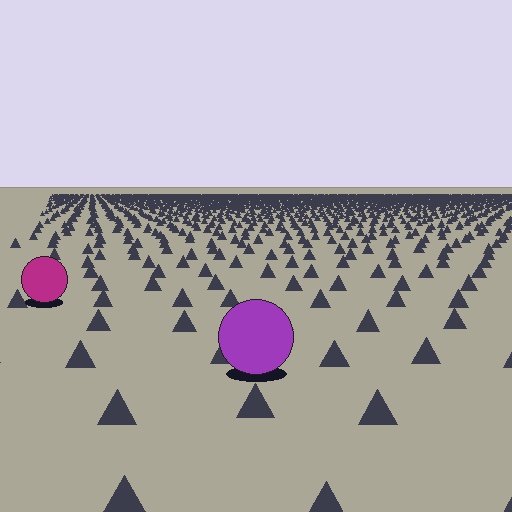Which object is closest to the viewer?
The purple circle is closest. The texture marks near it are larger and more spread out.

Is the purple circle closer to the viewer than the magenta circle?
Yes. The purple circle is closer — you can tell from the texture gradient: the ground texture is coarser near it.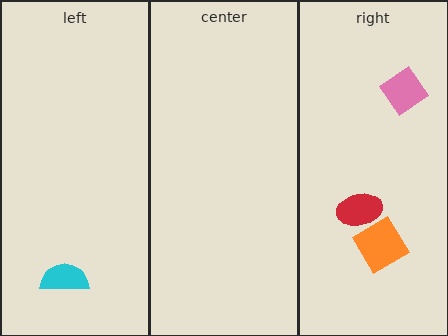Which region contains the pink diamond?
The right region.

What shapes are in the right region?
The red ellipse, the orange diamond, the pink diamond.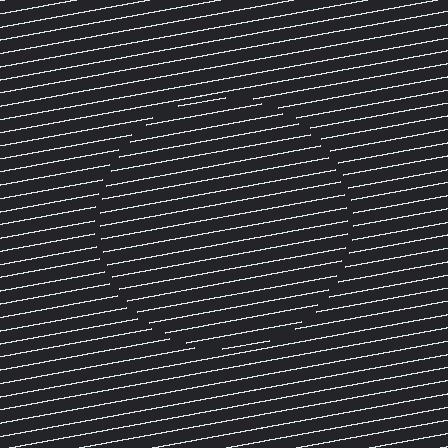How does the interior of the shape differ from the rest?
The interior of the shape contains the same grating, shifted by half a period — the contour is defined by the phase discontinuity where line-ends from the inner and outer gratings abut.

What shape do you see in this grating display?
An illusory circle. The interior of the shape contains the same grating, shifted by half a period — the contour is defined by the phase discontinuity where line-ends from the inner and outer gratings abut.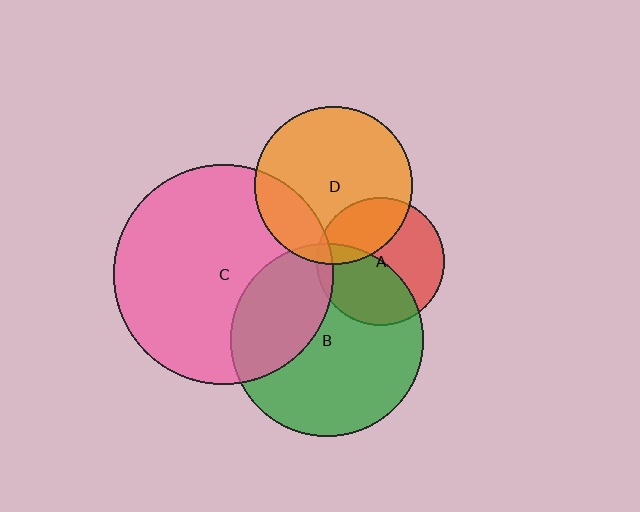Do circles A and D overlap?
Yes.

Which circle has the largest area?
Circle C (pink).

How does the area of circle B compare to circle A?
Approximately 2.3 times.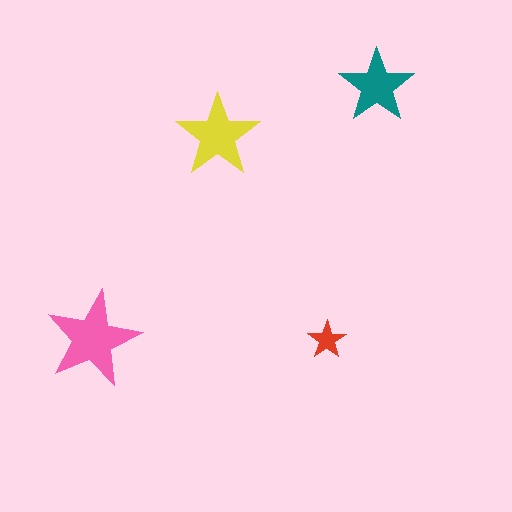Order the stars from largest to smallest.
the pink one, the yellow one, the teal one, the red one.